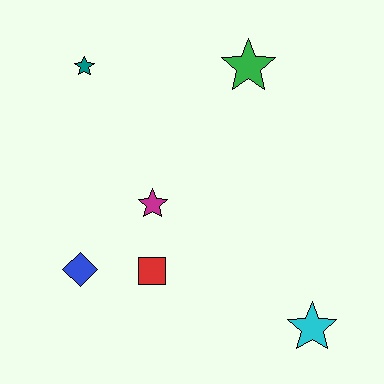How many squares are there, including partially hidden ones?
There is 1 square.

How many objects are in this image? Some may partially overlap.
There are 6 objects.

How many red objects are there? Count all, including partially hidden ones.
There is 1 red object.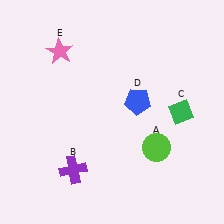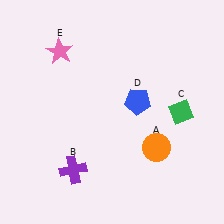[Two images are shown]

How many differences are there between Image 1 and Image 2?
There is 1 difference between the two images.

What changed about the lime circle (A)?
In Image 1, A is lime. In Image 2, it changed to orange.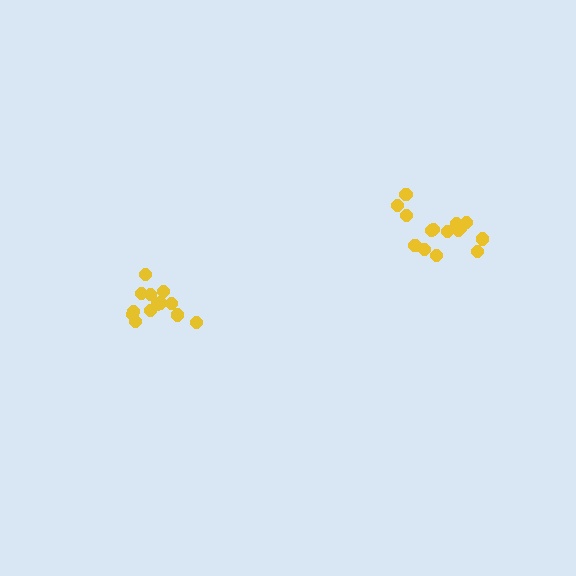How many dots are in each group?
Group 1: 15 dots, Group 2: 13 dots (28 total).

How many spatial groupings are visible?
There are 2 spatial groupings.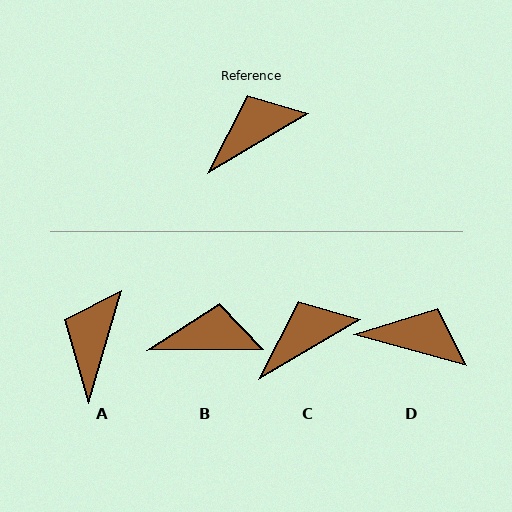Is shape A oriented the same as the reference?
No, it is off by about 43 degrees.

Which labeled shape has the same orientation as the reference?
C.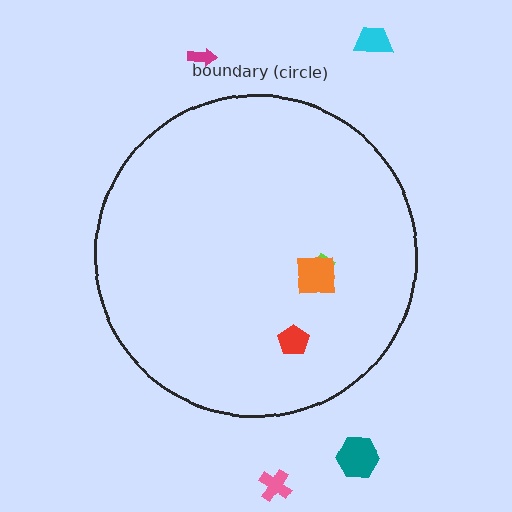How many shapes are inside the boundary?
3 inside, 4 outside.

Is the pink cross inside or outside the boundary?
Outside.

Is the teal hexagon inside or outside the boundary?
Outside.